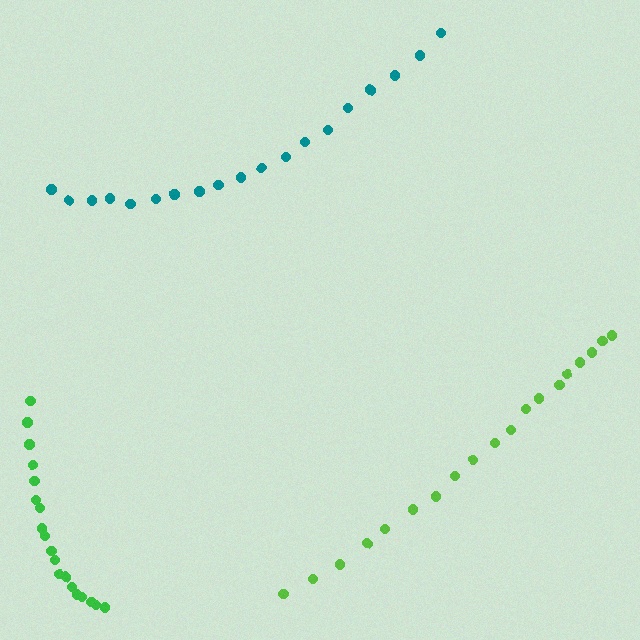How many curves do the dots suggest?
There are 3 distinct paths.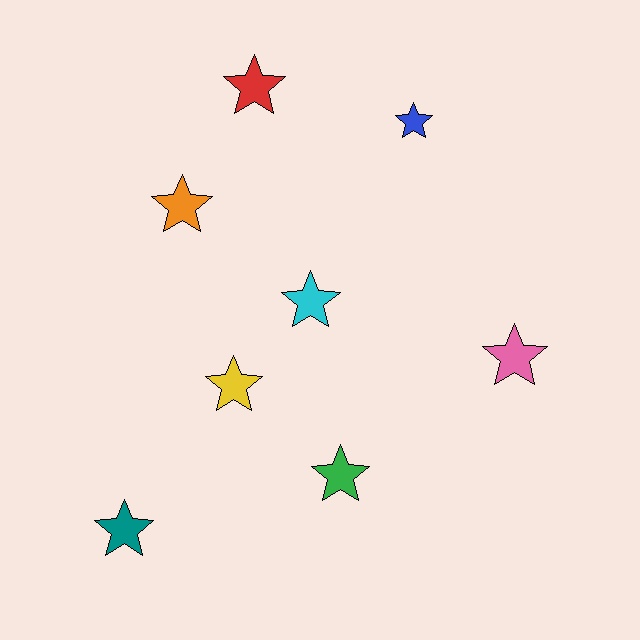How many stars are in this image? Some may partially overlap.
There are 8 stars.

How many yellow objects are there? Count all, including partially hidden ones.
There is 1 yellow object.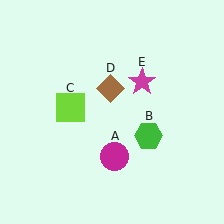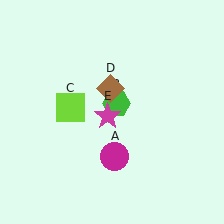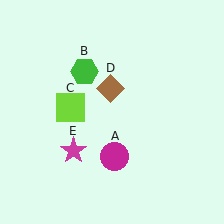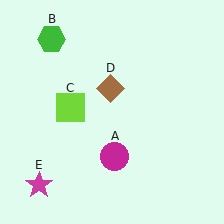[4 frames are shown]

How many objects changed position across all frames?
2 objects changed position: green hexagon (object B), magenta star (object E).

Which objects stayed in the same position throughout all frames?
Magenta circle (object A) and lime square (object C) and brown diamond (object D) remained stationary.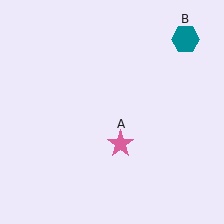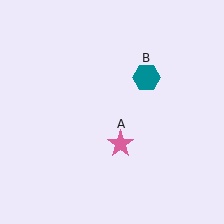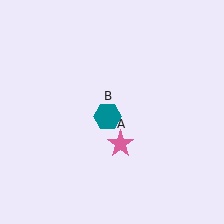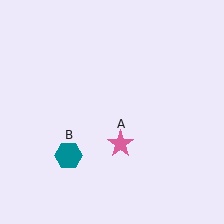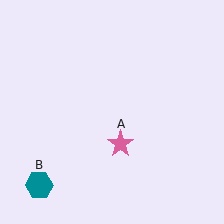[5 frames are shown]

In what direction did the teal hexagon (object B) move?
The teal hexagon (object B) moved down and to the left.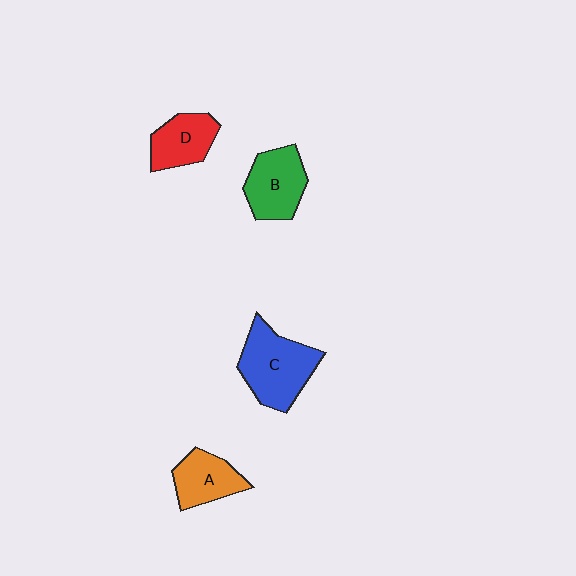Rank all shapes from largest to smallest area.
From largest to smallest: C (blue), B (green), D (red), A (orange).